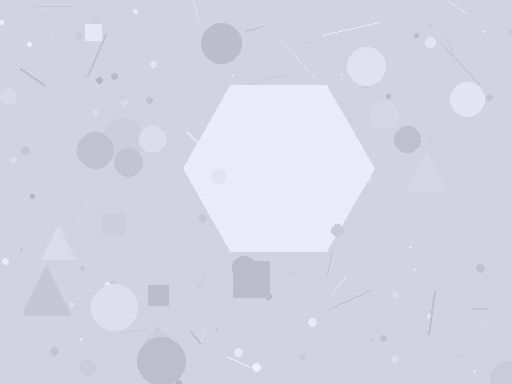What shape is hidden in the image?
A hexagon is hidden in the image.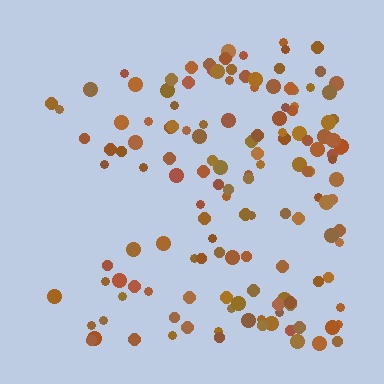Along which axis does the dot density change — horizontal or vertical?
Horizontal.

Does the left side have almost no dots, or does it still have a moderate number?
Still a moderate number, just noticeably fewer than the right.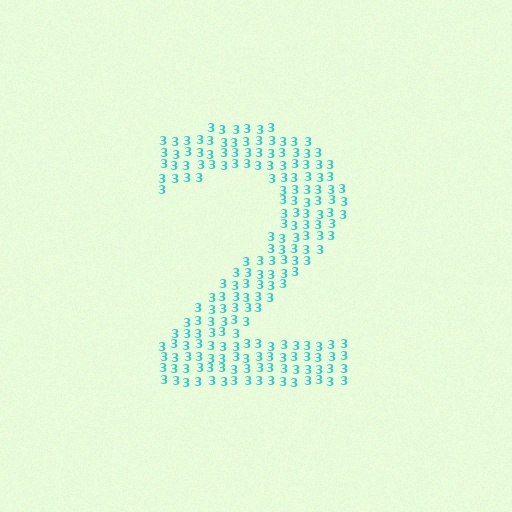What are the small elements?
The small elements are digit 3's.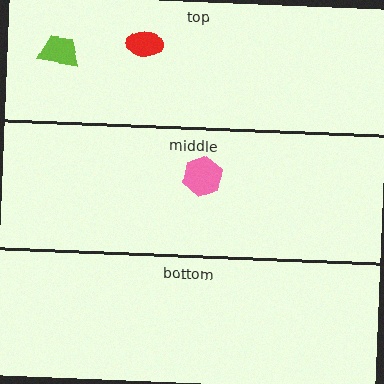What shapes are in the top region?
The red ellipse, the lime trapezoid.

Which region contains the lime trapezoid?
The top region.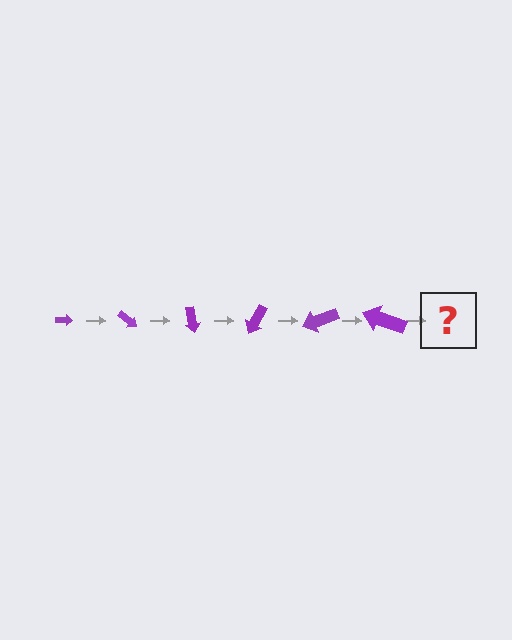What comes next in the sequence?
The next element should be an arrow, larger than the previous one and rotated 240 degrees from the start.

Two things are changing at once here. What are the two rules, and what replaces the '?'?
The two rules are that the arrow grows larger each step and it rotates 40 degrees each step. The '?' should be an arrow, larger than the previous one and rotated 240 degrees from the start.